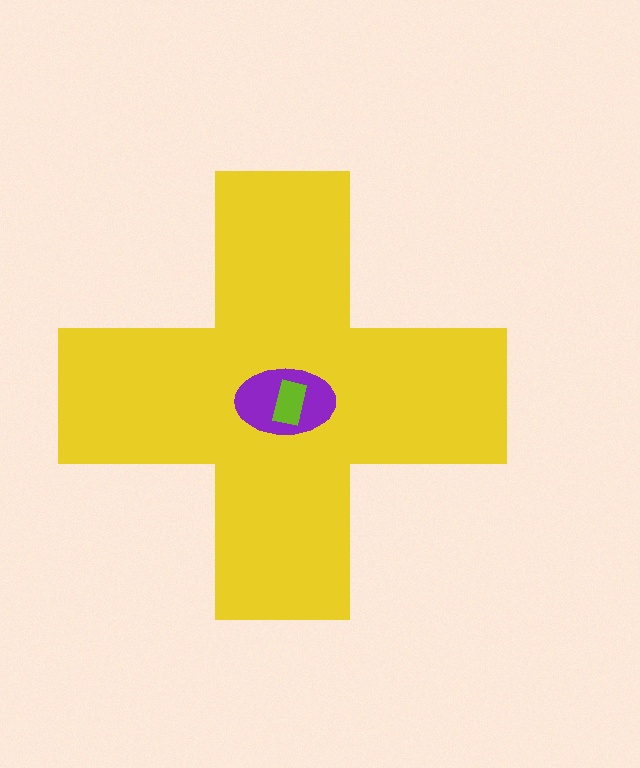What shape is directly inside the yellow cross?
The purple ellipse.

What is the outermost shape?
The yellow cross.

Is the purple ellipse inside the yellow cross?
Yes.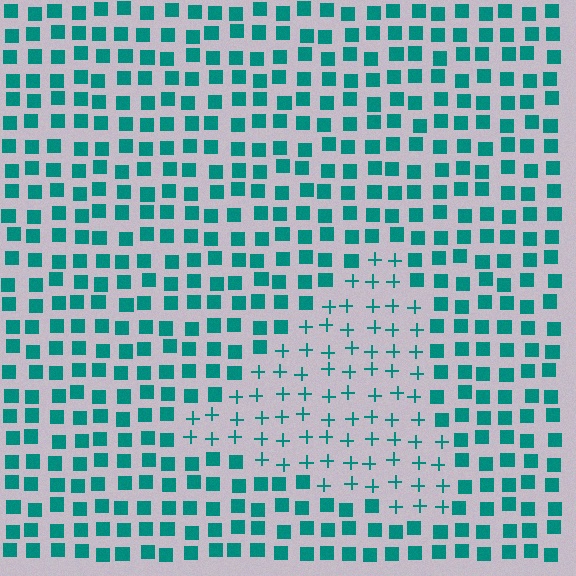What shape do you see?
I see a triangle.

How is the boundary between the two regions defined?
The boundary is defined by a change in element shape: plus signs inside vs. squares outside. All elements share the same color and spacing.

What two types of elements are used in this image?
The image uses plus signs inside the triangle region and squares outside it.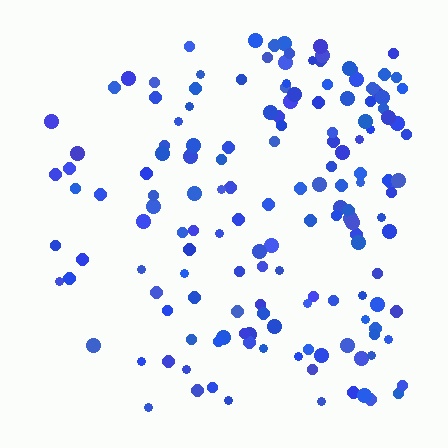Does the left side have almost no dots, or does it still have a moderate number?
Still a moderate number, just noticeably fewer than the right.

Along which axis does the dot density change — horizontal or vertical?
Horizontal.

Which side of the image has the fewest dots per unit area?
The left.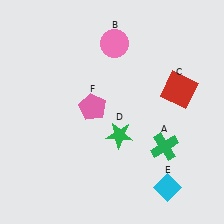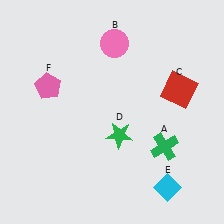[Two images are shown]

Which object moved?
The pink pentagon (F) moved left.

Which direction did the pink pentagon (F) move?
The pink pentagon (F) moved left.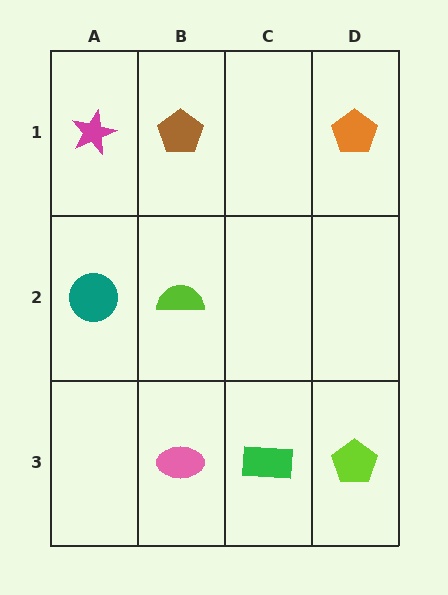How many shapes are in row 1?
3 shapes.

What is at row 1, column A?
A magenta star.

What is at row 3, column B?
A pink ellipse.